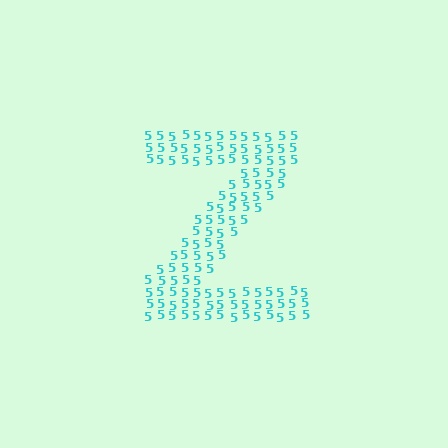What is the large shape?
The large shape is the letter Z.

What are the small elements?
The small elements are digit 5's.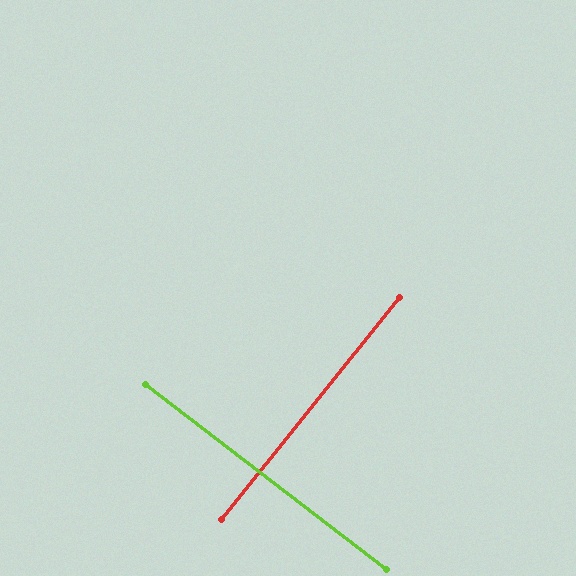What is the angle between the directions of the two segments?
Approximately 89 degrees.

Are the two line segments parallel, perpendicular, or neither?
Perpendicular — they meet at approximately 89°.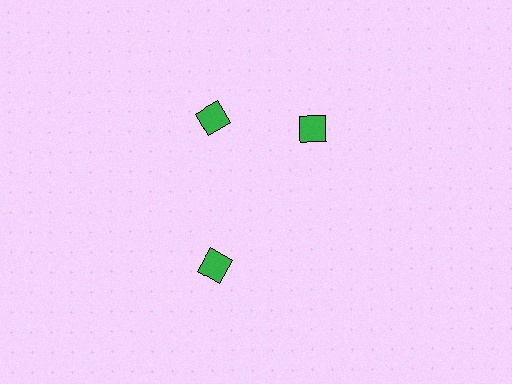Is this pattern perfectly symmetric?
No. The 3 green diamonds are arranged in a ring, but one element near the 3 o'clock position is rotated out of alignment along the ring, breaking the 3-fold rotational symmetry.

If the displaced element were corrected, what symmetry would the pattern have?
It would have 3-fold rotational symmetry — the pattern would map onto itself every 120 degrees.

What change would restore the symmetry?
The symmetry would be restored by rotating it back into even spacing with its neighbors so that all 3 diamonds sit at equal angles and equal distance from the center.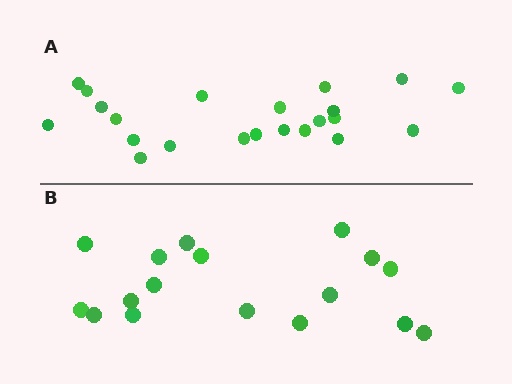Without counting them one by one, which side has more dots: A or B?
Region A (the top region) has more dots.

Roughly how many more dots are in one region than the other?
Region A has about 5 more dots than region B.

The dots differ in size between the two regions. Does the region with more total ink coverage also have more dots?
No. Region B has more total ink coverage because its dots are larger, but region A actually contains more individual dots. Total area can be misleading — the number of items is what matters here.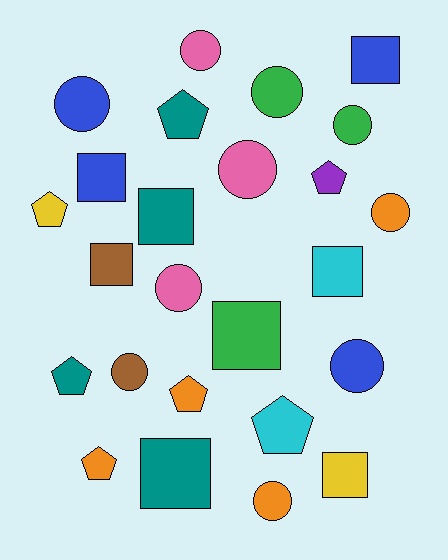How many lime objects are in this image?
There are no lime objects.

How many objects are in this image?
There are 25 objects.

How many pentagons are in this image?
There are 7 pentagons.